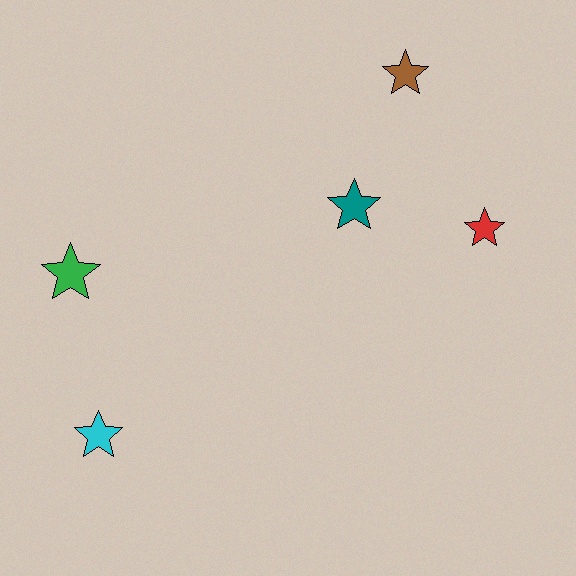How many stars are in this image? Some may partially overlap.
There are 5 stars.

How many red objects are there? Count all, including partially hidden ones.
There is 1 red object.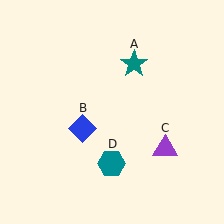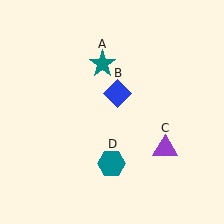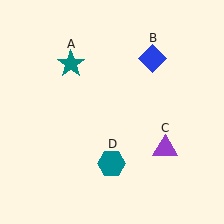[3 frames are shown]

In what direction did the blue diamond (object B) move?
The blue diamond (object B) moved up and to the right.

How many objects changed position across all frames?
2 objects changed position: teal star (object A), blue diamond (object B).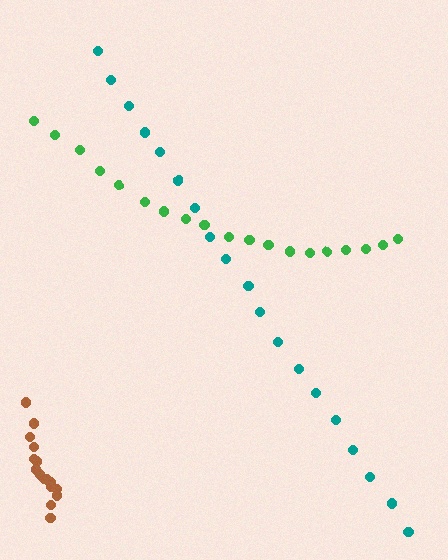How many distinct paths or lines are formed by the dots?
There are 3 distinct paths.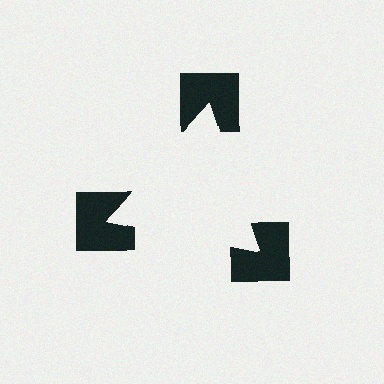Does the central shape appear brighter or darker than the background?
It typically appears slightly brighter than the background, even though no actual brightness change is drawn.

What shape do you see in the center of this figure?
An illusory triangle — its edges are inferred from the aligned wedge cuts in the notched squares, not physically drawn.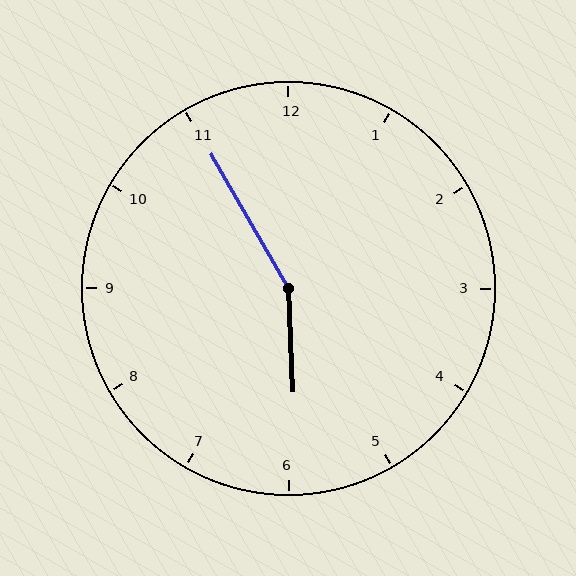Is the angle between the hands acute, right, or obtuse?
It is obtuse.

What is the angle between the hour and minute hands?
Approximately 152 degrees.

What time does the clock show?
5:55.